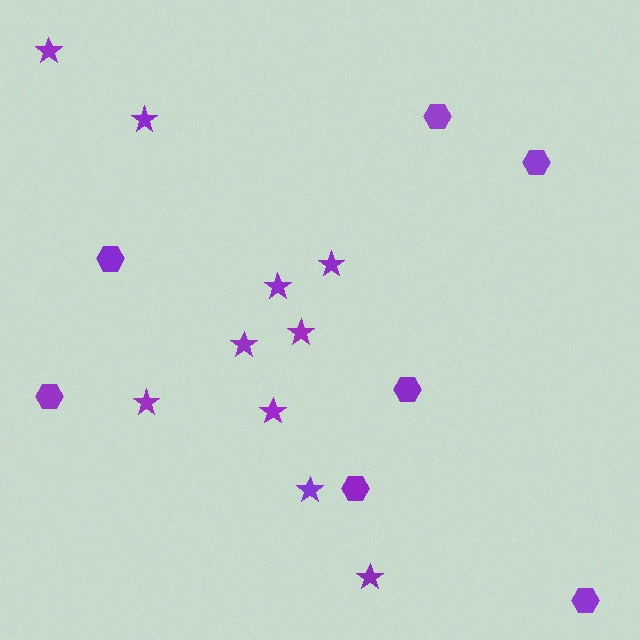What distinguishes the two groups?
There are 2 groups: one group of hexagons (7) and one group of stars (10).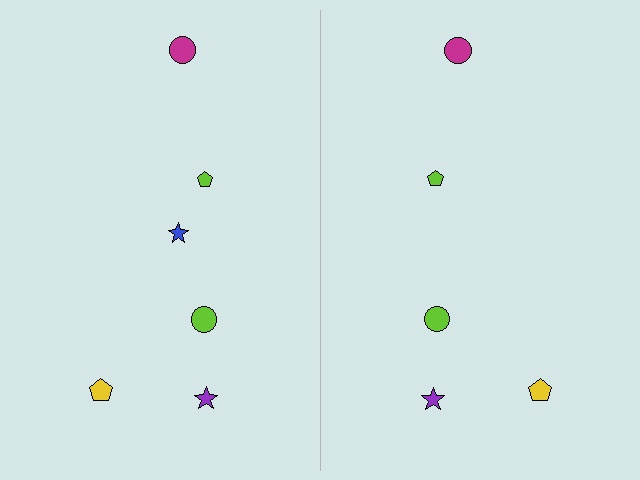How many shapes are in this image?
There are 11 shapes in this image.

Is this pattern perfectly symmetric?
No, the pattern is not perfectly symmetric. A blue star is missing from the right side.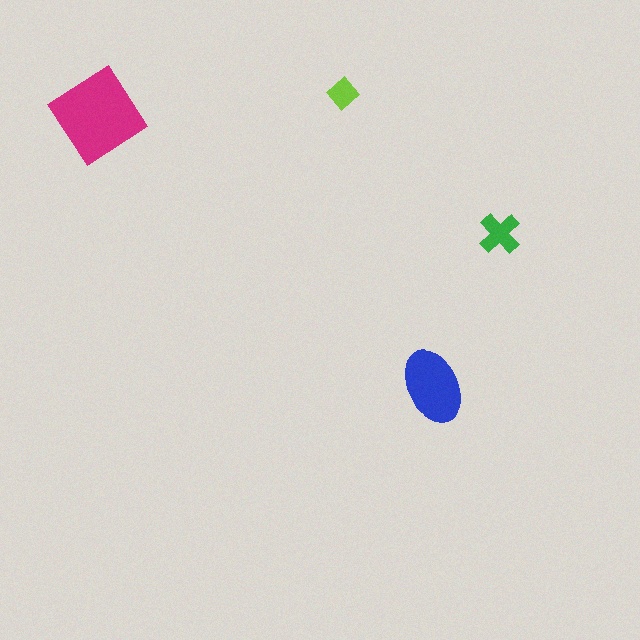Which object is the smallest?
The lime diamond.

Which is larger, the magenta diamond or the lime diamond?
The magenta diamond.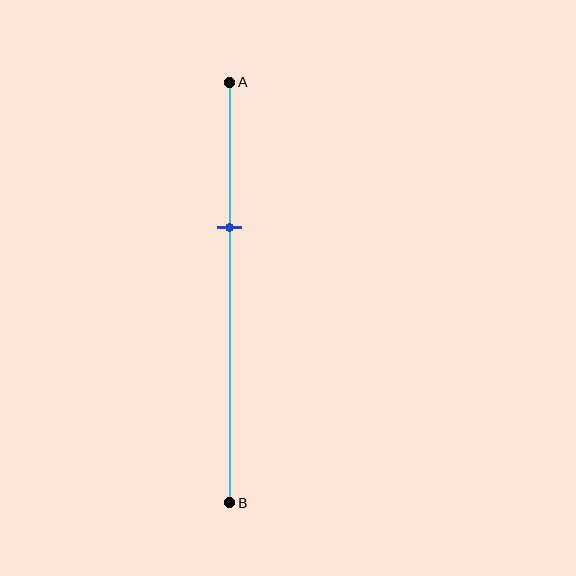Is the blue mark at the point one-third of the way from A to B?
Yes, the mark is approximately at the one-third point.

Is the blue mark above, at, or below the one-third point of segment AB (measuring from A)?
The blue mark is approximately at the one-third point of segment AB.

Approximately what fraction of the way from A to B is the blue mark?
The blue mark is approximately 35% of the way from A to B.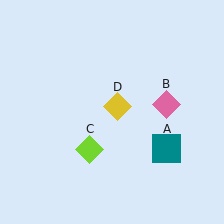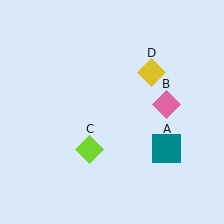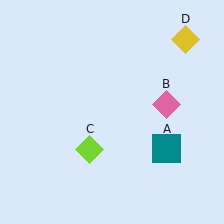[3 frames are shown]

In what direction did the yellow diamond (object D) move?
The yellow diamond (object D) moved up and to the right.